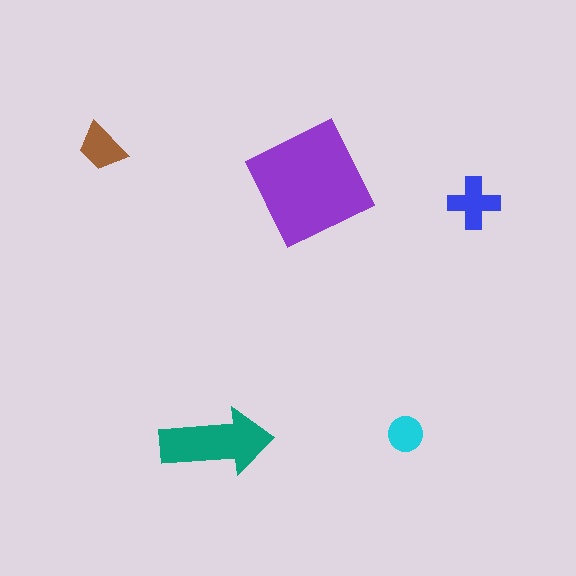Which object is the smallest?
The cyan circle.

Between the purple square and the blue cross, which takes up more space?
The purple square.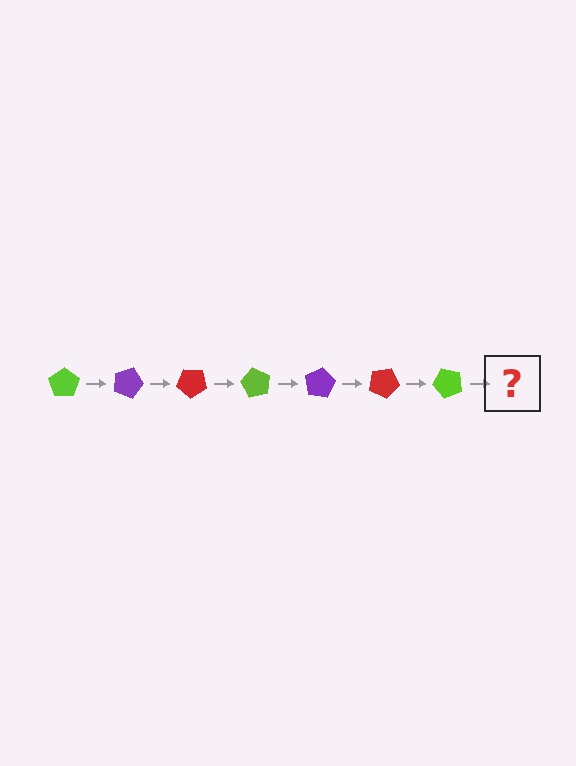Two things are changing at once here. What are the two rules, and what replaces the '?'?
The two rules are that it rotates 20 degrees each step and the color cycles through lime, purple, and red. The '?' should be a purple pentagon, rotated 140 degrees from the start.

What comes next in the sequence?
The next element should be a purple pentagon, rotated 140 degrees from the start.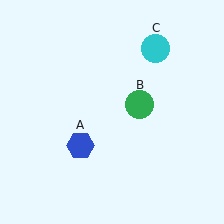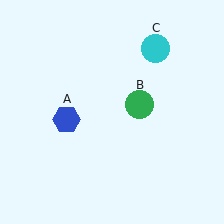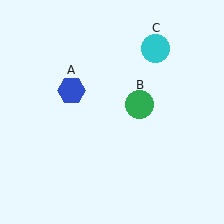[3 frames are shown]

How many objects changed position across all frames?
1 object changed position: blue hexagon (object A).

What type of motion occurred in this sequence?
The blue hexagon (object A) rotated clockwise around the center of the scene.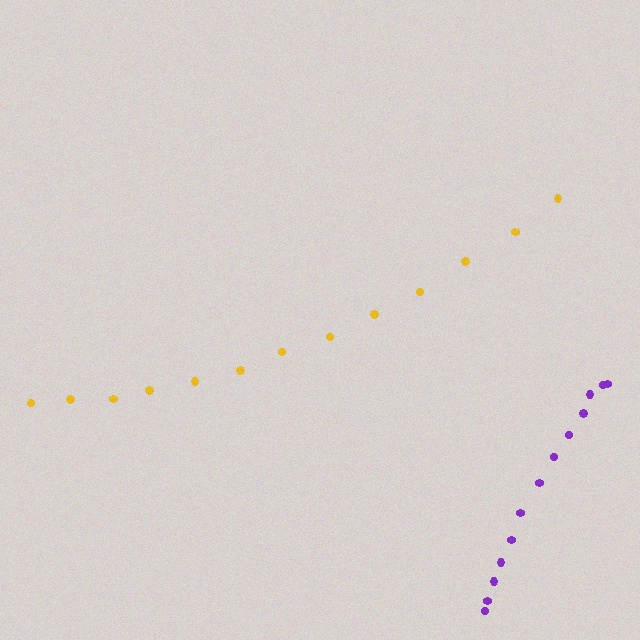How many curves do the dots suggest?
There are 2 distinct paths.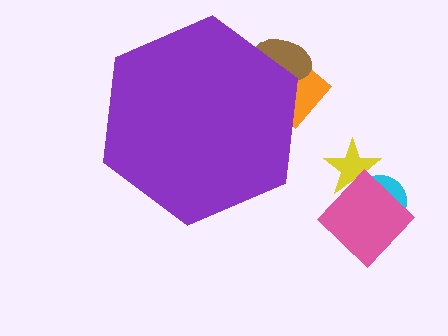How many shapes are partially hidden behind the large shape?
2 shapes are partially hidden.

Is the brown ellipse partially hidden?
Yes, the brown ellipse is partially hidden behind the purple hexagon.